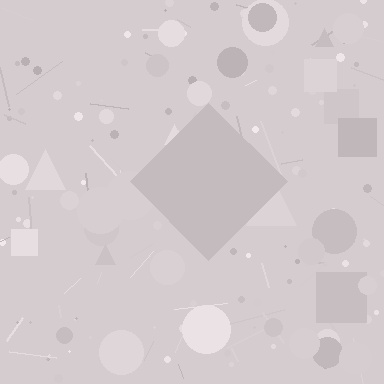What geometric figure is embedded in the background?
A diamond is embedded in the background.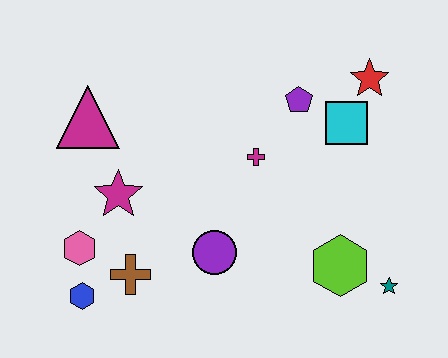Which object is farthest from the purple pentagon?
The blue hexagon is farthest from the purple pentagon.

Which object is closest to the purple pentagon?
The cyan square is closest to the purple pentagon.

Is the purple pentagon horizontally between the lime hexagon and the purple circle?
Yes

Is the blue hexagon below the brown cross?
Yes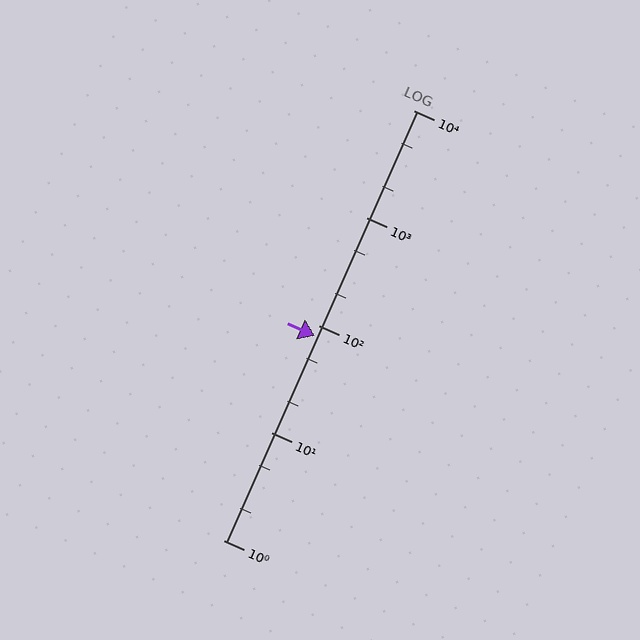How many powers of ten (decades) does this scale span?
The scale spans 4 decades, from 1 to 10000.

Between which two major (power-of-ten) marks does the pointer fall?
The pointer is between 10 and 100.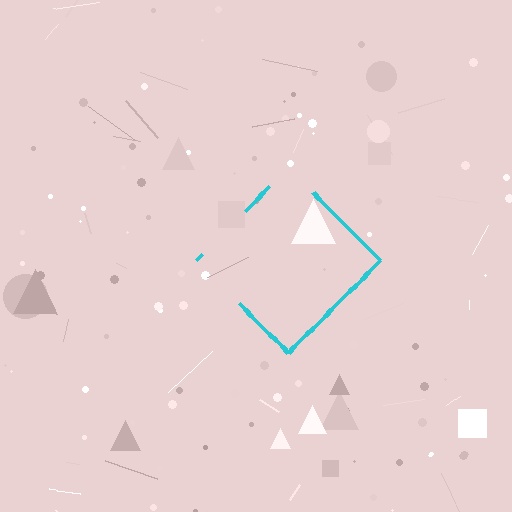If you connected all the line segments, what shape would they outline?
They would outline a diamond.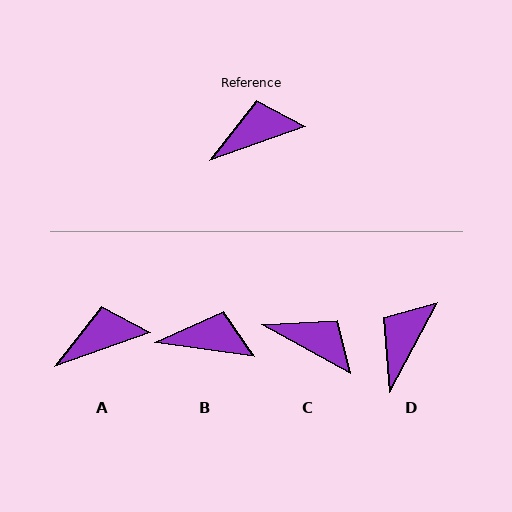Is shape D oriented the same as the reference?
No, it is off by about 43 degrees.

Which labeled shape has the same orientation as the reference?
A.